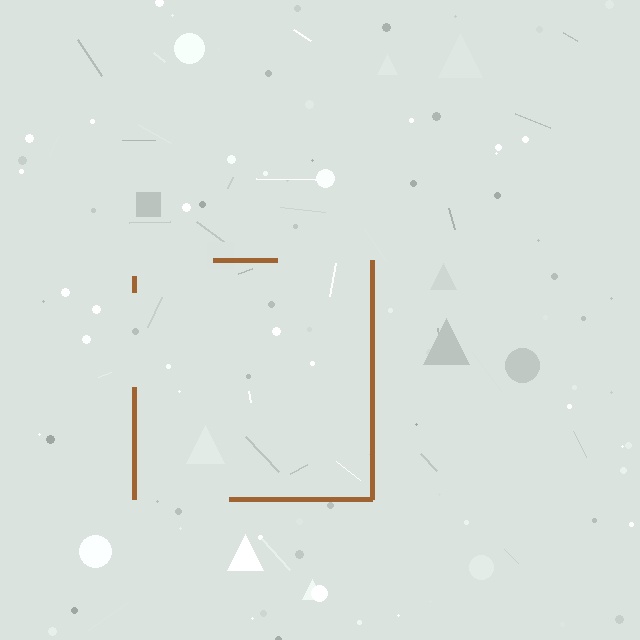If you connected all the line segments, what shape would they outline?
They would outline a square.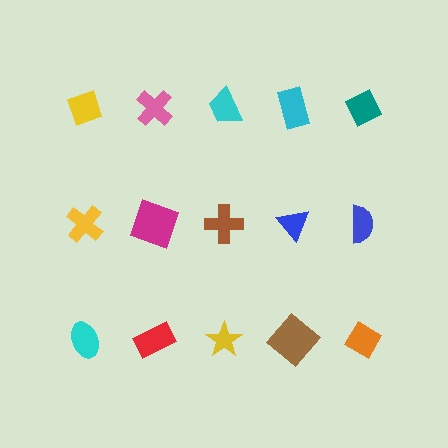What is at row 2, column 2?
A magenta square.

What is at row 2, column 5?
A blue semicircle.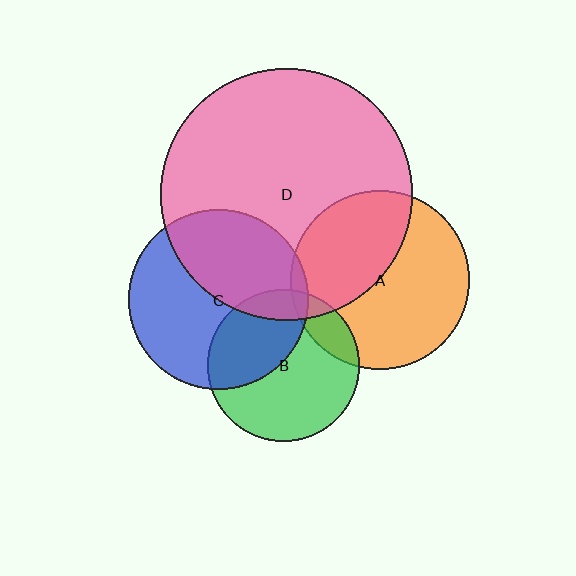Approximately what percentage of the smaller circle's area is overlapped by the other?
Approximately 5%.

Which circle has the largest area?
Circle D (pink).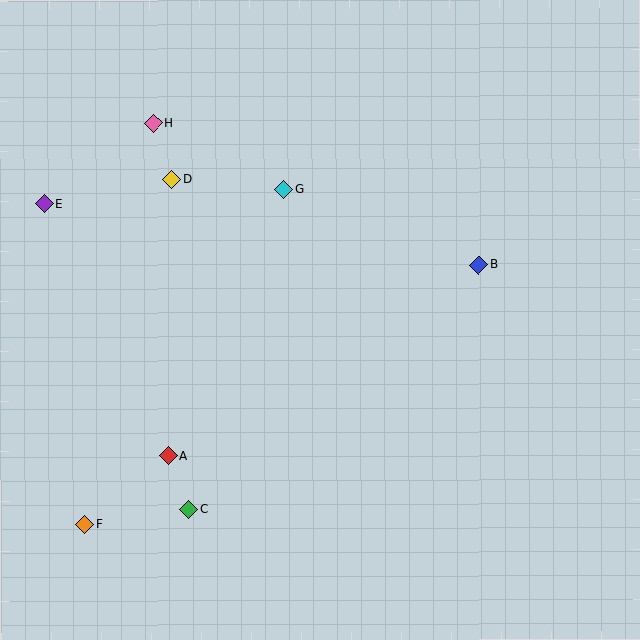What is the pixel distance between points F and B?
The distance between F and B is 472 pixels.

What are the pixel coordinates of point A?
Point A is at (169, 456).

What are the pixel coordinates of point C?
Point C is at (188, 510).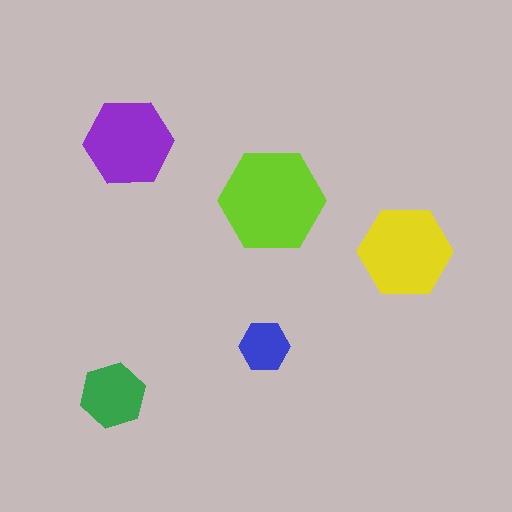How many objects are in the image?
There are 5 objects in the image.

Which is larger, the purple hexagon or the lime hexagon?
The lime one.